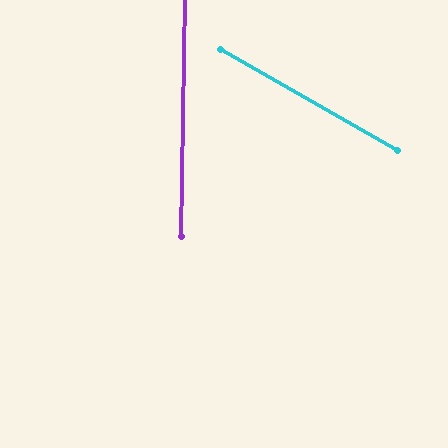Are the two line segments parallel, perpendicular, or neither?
Neither parallel nor perpendicular — they differ by about 61°.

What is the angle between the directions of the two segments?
Approximately 61 degrees.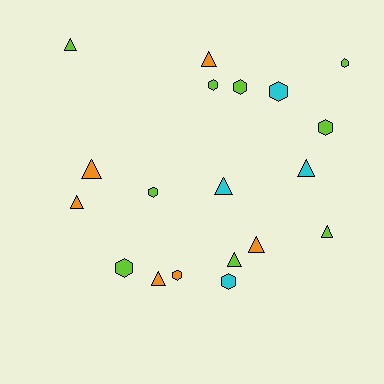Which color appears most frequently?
Lime, with 9 objects.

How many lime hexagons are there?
There are 6 lime hexagons.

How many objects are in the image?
There are 19 objects.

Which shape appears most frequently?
Triangle, with 10 objects.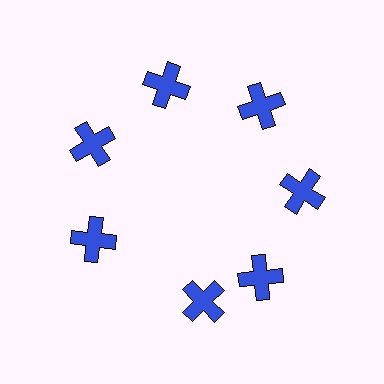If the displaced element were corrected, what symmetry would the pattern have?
It would have 7-fold rotational symmetry — the pattern would map onto itself every 51 degrees.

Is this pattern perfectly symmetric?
No. The 7 blue crosses are arranged in a ring, but one element near the 6 o'clock position is rotated out of alignment along the ring, breaking the 7-fold rotational symmetry.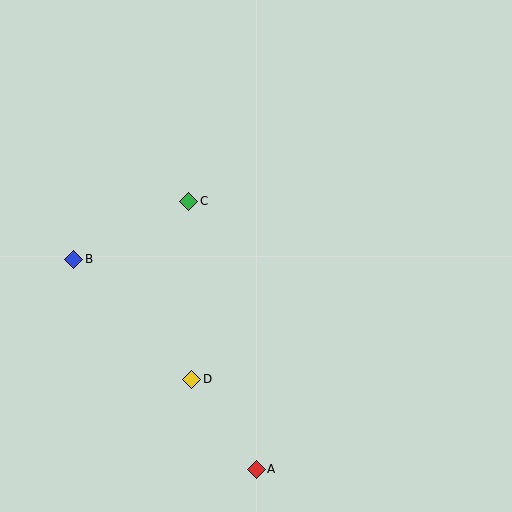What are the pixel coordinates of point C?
Point C is at (189, 201).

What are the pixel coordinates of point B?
Point B is at (74, 259).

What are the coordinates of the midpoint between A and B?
The midpoint between A and B is at (165, 364).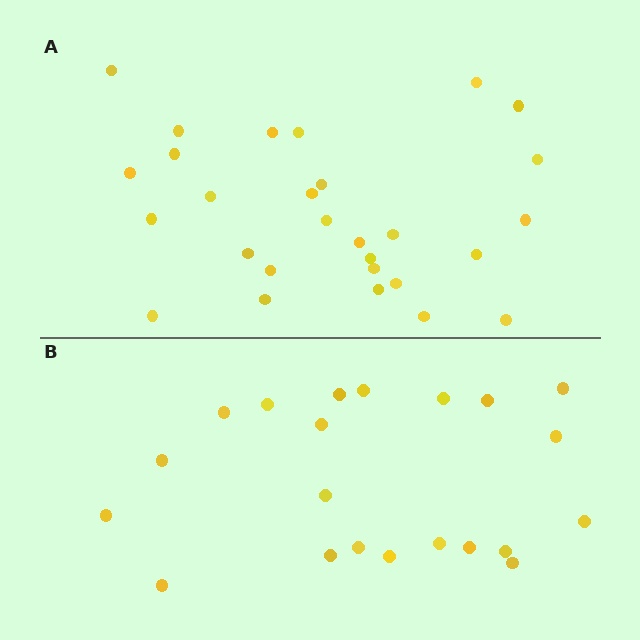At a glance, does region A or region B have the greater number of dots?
Region A (the top region) has more dots.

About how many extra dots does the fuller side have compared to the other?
Region A has roughly 8 or so more dots than region B.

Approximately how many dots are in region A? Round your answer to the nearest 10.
About 30 dots. (The exact count is 28, which rounds to 30.)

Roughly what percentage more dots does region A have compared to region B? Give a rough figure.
About 35% more.